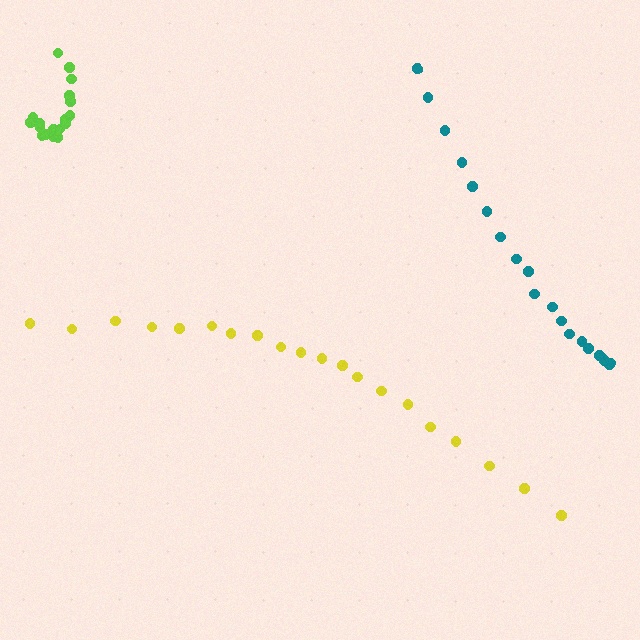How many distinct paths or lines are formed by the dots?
There are 3 distinct paths.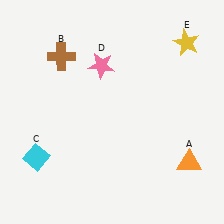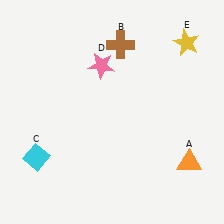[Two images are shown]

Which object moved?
The brown cross (B) moved right.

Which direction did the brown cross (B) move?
The brown cross (B) moved right.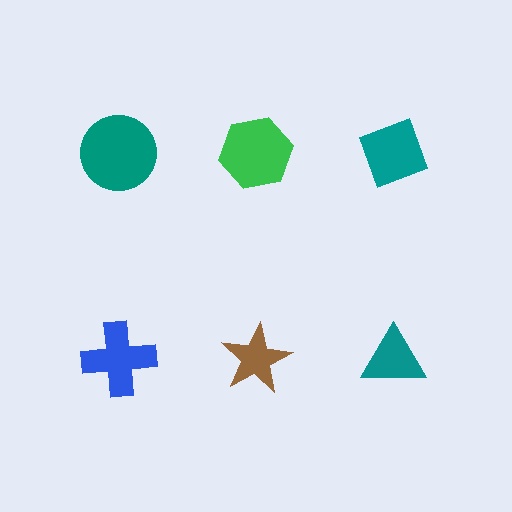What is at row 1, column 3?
A teal diamond.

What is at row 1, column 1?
A teal circle.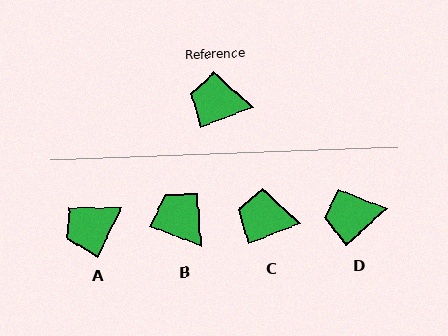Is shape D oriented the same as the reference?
No, it is off by about 21 degrees.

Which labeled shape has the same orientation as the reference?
C.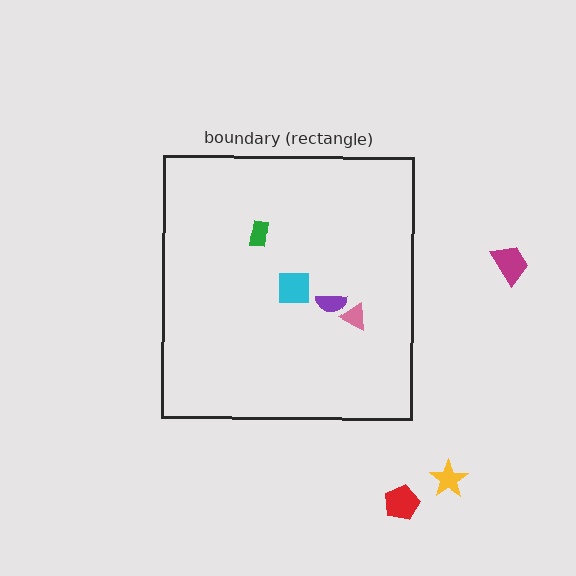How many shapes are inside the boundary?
4 inside, 3 outside.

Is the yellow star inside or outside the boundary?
Outside.